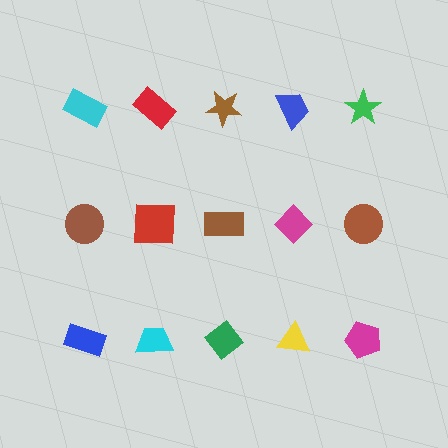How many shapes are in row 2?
5 shapes.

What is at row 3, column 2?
A cyan trapezoid.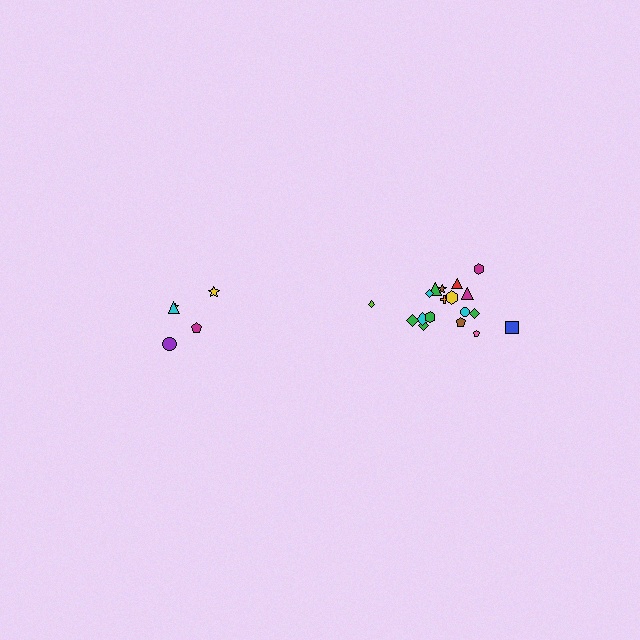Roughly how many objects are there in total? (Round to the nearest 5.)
Roughly 25 objects in total.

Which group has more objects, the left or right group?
The right group.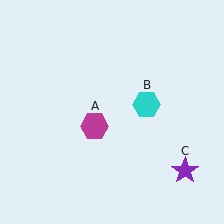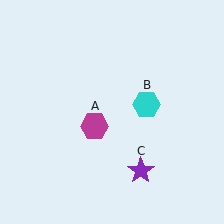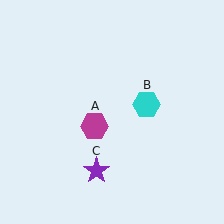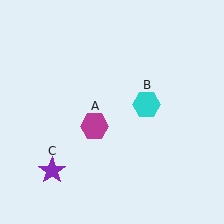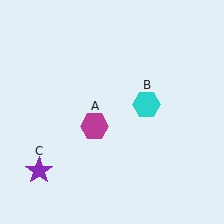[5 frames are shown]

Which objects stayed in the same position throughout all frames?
Magenta hexagon (object A) and cyan hexagon (object B) remained stationary.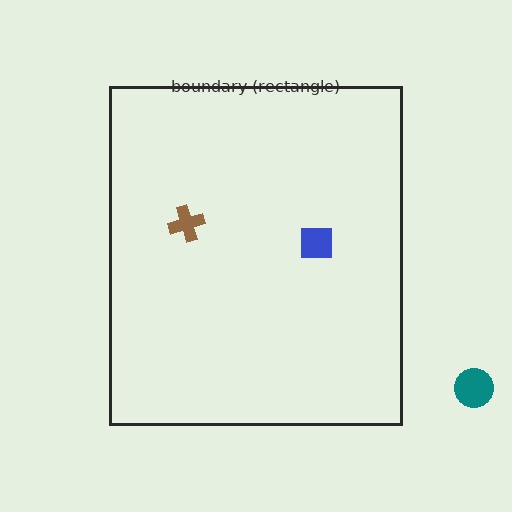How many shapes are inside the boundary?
2 inside, 1 outside.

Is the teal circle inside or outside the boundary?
Outside.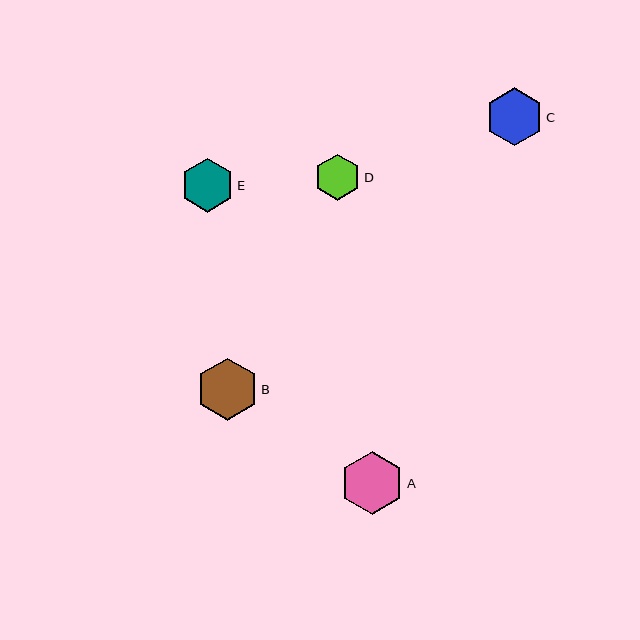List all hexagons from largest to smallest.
From largest to smallest: A, B, C, E, D.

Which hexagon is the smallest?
Hexagon D is the smallest with a size of approximately 47 pixels.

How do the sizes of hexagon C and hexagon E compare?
Hexagon C and hexagon E are approximately the same size.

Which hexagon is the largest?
Hexagon A is the largest with a size of approximately 63 pixels.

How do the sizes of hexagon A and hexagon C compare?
Hexagon A and hexagon C are approximately the same size.